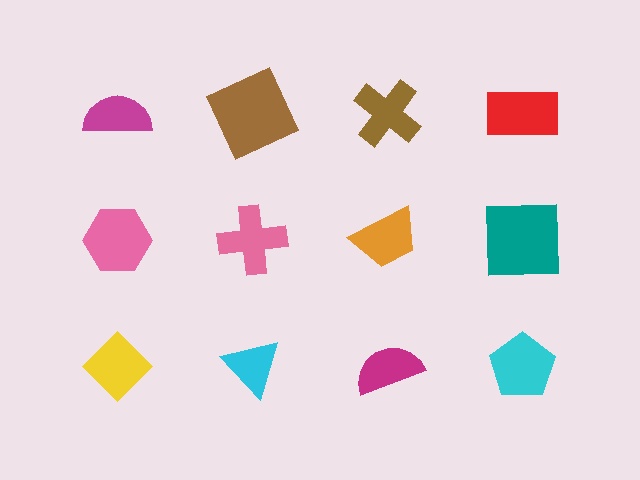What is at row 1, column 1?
A magenta semicircle.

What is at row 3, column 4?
A cyan pentagon.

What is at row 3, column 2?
A cyan triangle.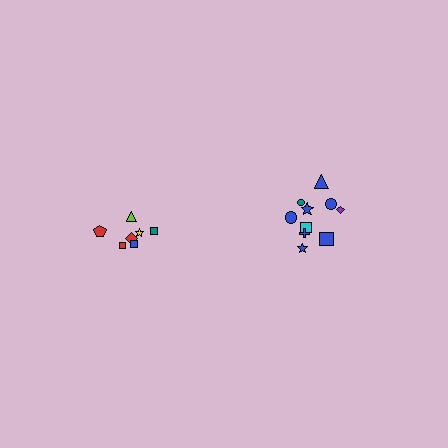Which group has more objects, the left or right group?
The right group.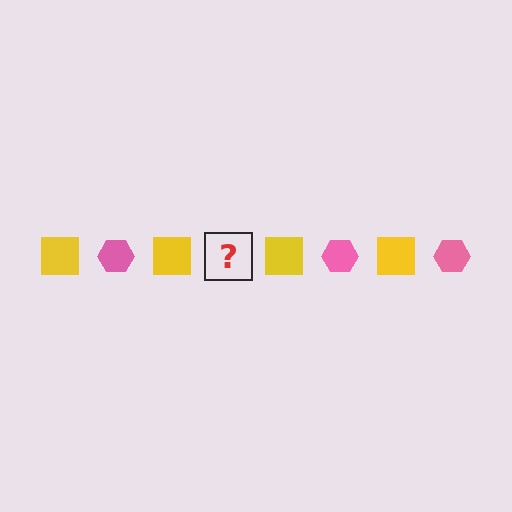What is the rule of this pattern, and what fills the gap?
The rule is that the pattern alternates between yellow square and pink hexagon. The gap should be filled with a pink hexagon.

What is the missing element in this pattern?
The missing element is a pink hexagon.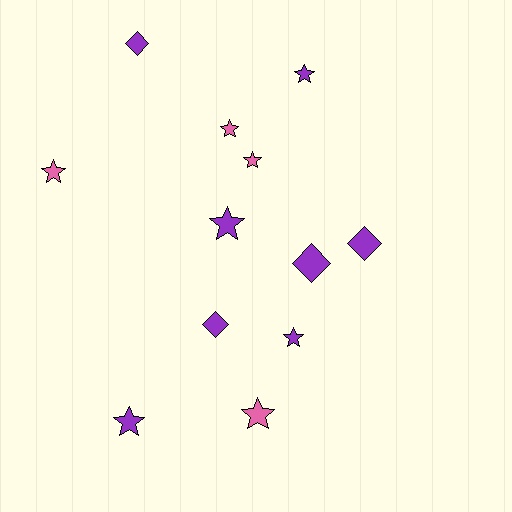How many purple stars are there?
There are 4 purple stars.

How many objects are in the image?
There are 12 objects.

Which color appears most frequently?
Purple, with 8 objects.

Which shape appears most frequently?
Star, with 8 objects.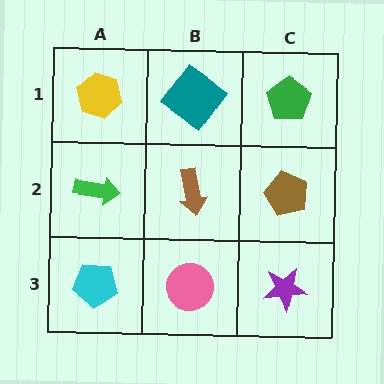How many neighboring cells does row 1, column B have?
3.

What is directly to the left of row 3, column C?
A pink circle.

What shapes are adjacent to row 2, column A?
A yellow hexagon (row 1, column A), a cyan pentagon (row 3, column A), a brown arrow (row 2, column B).